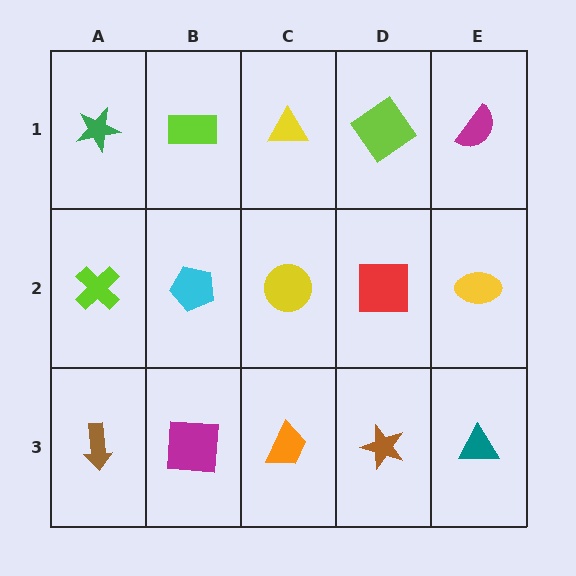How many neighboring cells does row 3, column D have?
3.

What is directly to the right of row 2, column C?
A red square.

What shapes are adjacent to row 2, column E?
A magenta semicircle (row 1, column E), a teal triangle (row 3, column E), a red square (row 2, column D).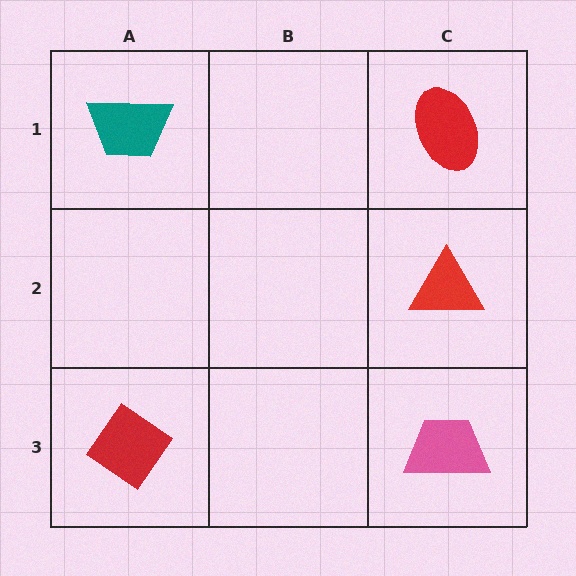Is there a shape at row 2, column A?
No, that cell is empty.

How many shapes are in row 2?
1 shape.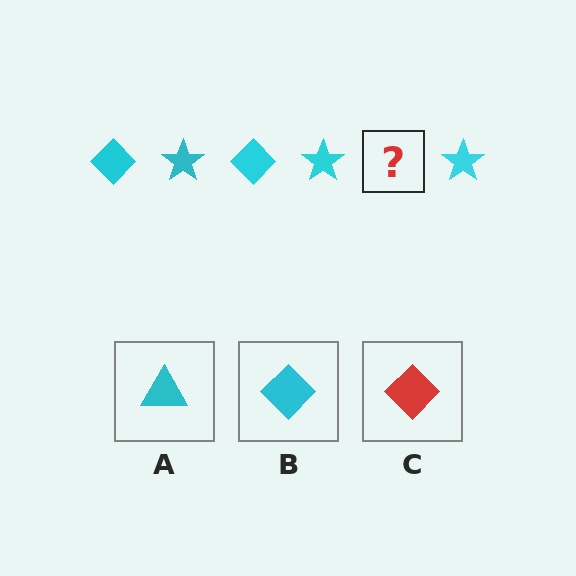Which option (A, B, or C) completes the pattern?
B.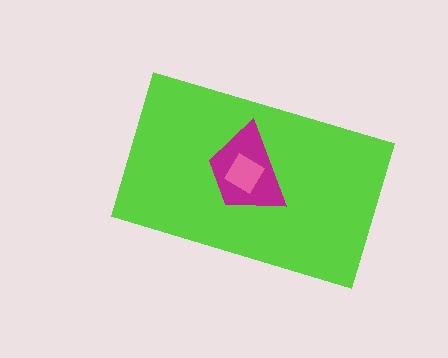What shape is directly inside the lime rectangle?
The magenta trapezoid.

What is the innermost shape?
The pink diamond.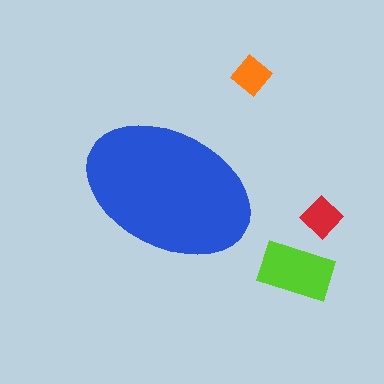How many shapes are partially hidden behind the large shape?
0 shapes are partially hidden.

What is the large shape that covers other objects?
A blue ellipse.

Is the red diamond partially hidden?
No, the red diamond is fully visible.